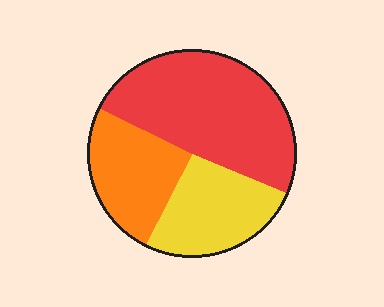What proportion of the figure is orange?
Orange covers around 25% of the figure.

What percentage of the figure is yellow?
Yellow covers around 25% of the figure.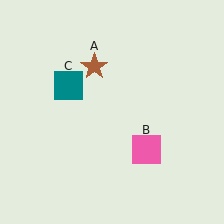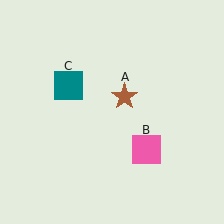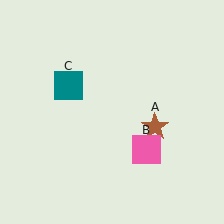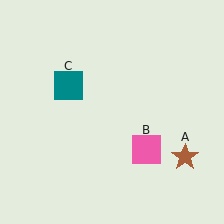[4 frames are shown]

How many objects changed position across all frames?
1 object changed position: brown star (object A).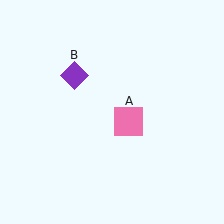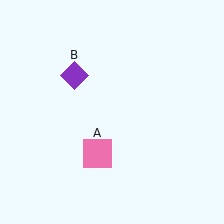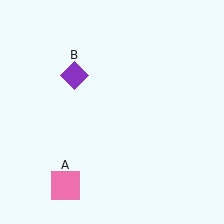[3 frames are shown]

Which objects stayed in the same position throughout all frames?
Purple diamond (object B) remained stationary.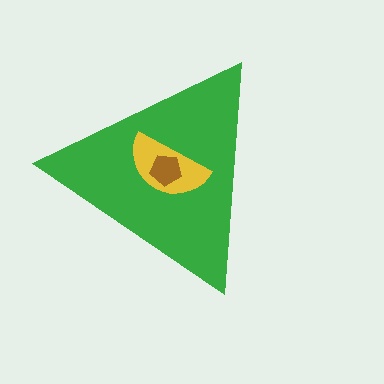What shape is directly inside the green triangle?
The yellow semicircle.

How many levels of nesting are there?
3.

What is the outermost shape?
The green triangle.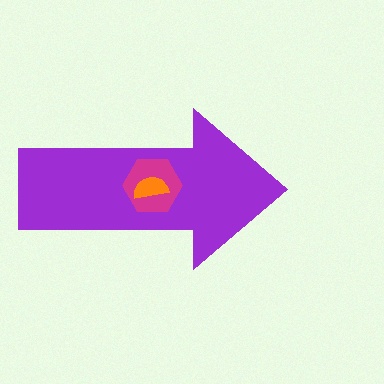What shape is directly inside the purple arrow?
The magenta hexagon.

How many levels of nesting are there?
3.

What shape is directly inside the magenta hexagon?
The orange semicircle.